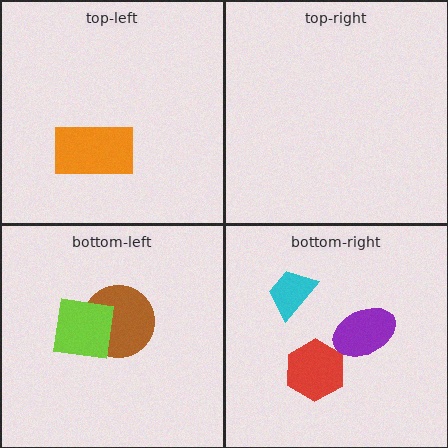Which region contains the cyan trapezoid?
The bottom-right region.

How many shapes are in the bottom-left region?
2.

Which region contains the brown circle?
The bottom-left region.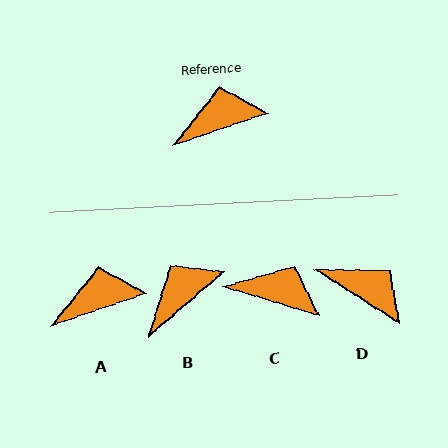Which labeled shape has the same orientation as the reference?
A.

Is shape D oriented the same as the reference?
No, it is off by about 52 degrees.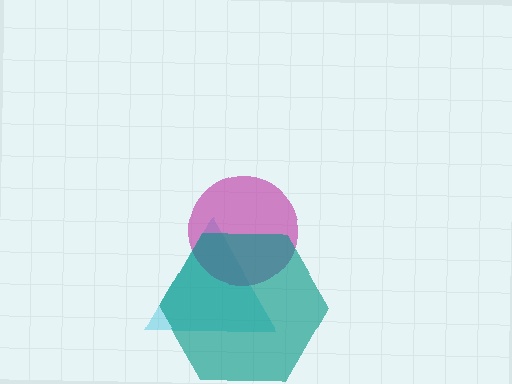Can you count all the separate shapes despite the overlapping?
Yes, there are 3 separate shapes.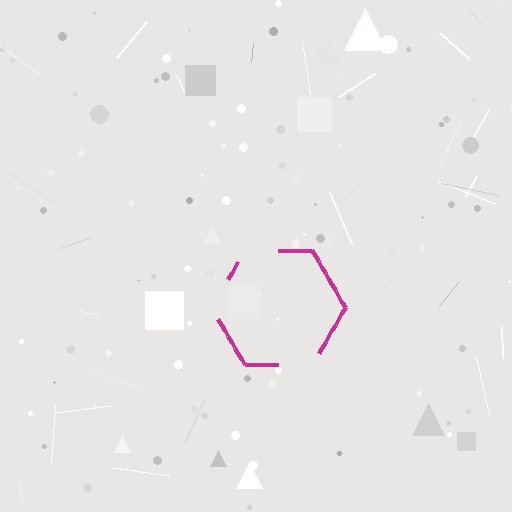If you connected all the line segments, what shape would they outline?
They would outline a hexagon.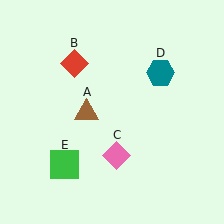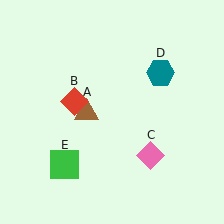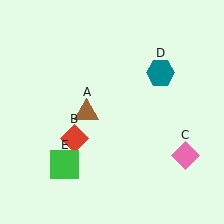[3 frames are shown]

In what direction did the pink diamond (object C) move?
The pink diamond (object C) moved right.